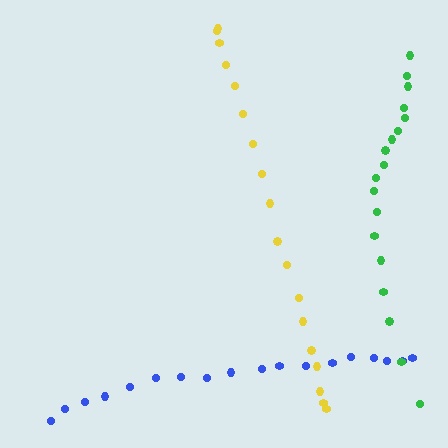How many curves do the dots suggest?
There are 3 distinct paths.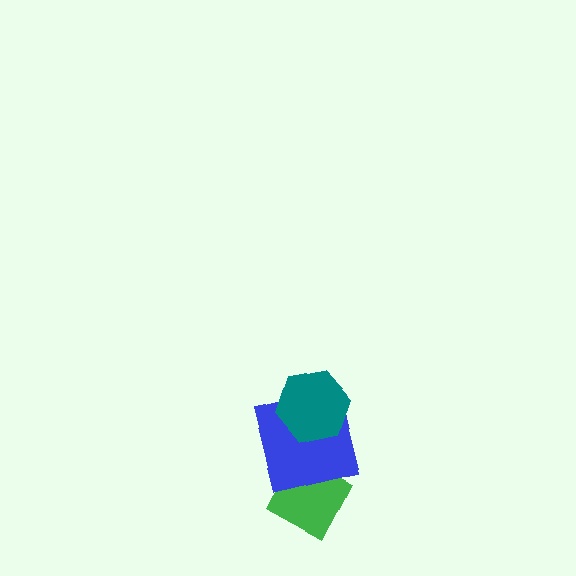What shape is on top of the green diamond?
The blue square is on top of the green diamond.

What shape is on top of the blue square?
The teal hexagon is on top of the blue square.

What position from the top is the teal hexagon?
The teal hexagon is 1st from the top.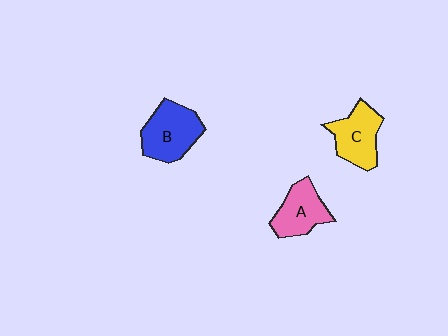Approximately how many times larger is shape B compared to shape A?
Approximately 1.3 times.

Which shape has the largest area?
Shape B (blue).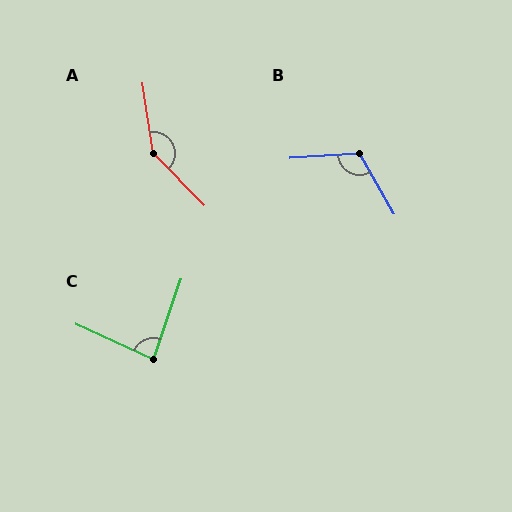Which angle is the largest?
A, at approximately 145 degrees.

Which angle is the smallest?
C, at approximately 84 degrees.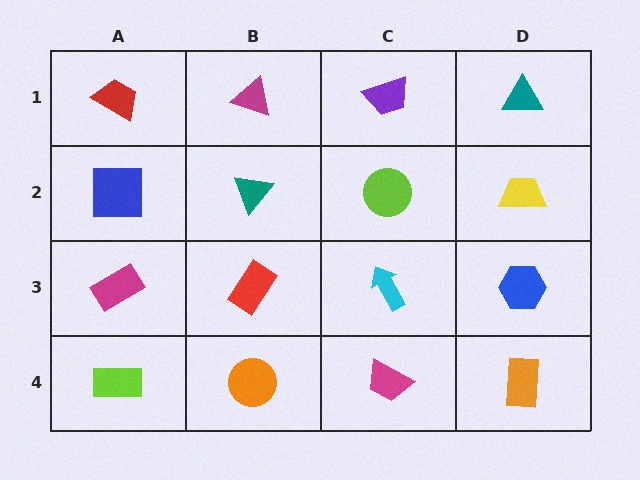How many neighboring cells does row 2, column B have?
4.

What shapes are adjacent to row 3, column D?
A yellow trapezoid (row 2, column D), an orange rectangle (row 4, column D), a cyan arrow (row 3, column C).